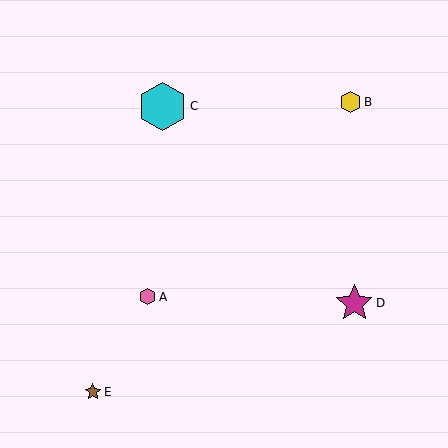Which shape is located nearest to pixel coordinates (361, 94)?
The yellow hexagon (labeled B) at (350, 102) is nearest to that location.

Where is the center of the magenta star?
The center of the magenta star is at (354, 303).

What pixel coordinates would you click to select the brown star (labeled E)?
Click at (93, 392) to select the brown star E.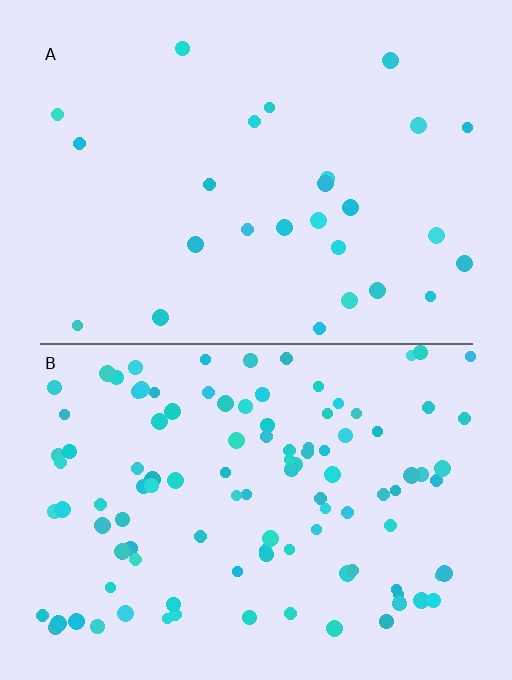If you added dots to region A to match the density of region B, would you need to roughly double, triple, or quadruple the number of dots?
Approximately quadruple.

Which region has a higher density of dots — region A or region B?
B (the bottom).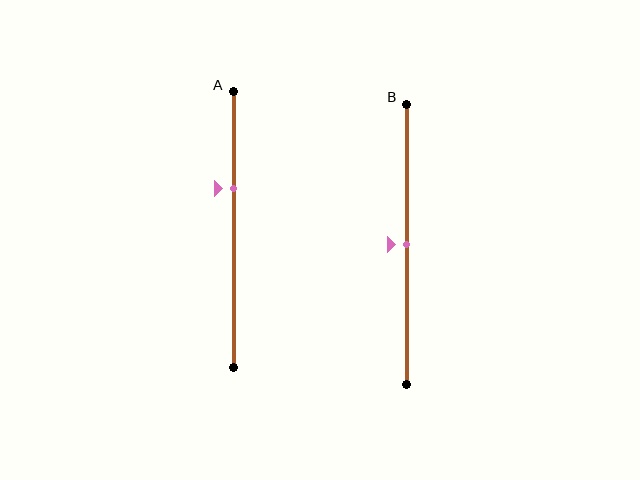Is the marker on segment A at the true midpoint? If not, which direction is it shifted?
No, the marker on segment A is shifted upward by about 15% of the segment length.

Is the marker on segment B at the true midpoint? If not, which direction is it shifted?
Yes, the marker on segment B is at the true midpoint.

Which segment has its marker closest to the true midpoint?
Segment B has its marker closest to the true midpoint.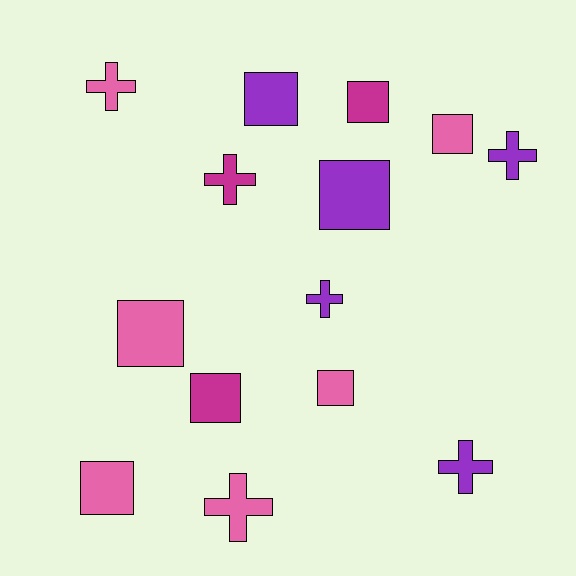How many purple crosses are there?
There are 3 purple crosses.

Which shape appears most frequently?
Square, with 8 objects.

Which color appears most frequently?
Pink, with 6 objects.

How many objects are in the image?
There are 14 objects.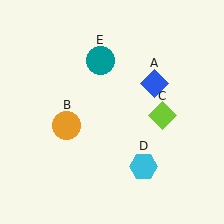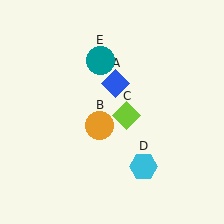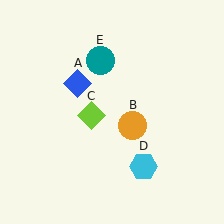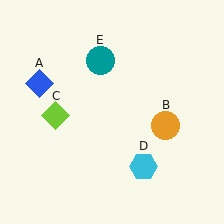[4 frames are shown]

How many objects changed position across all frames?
3 objects changed position: blue diamond (object A), orange circle (object B), lime diamond (object C).